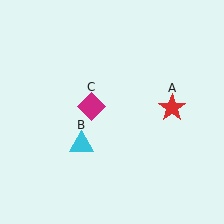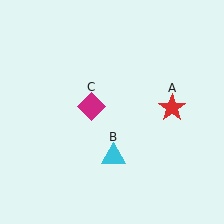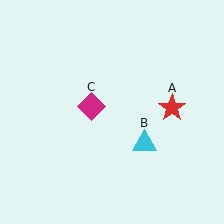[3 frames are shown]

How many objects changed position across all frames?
1 object changed position: cyan triangle (object B).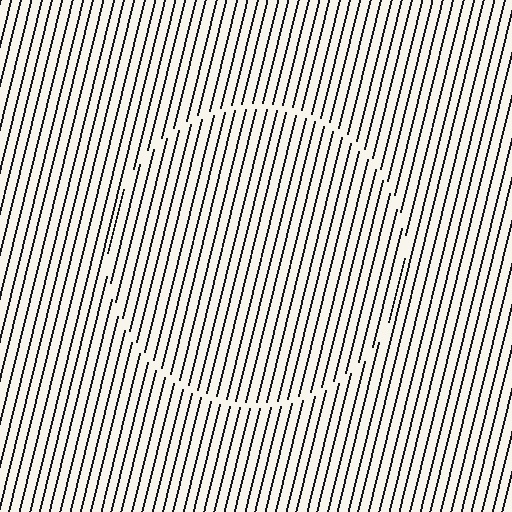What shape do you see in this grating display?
An illusory circle. The interior of the shape contains the same grating, shifted by half a period — the contour is defined by the phase discontinuity where line-ends from the inner and outer gratings abut.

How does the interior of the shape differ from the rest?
The interior of the shape contains the same grating, shifted by half a period — the contour is defined by the phase discontinuity where line-ends from the inner and outer gratings abut.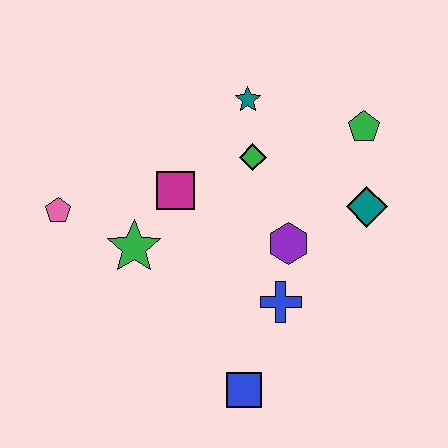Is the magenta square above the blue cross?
Yes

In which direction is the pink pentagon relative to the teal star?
The pink pentagon is to the left of the teal star.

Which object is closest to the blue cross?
The purple hexagon is closest to the blue cross.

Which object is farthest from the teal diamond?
The pink pentagon is farthest from the teal diamond.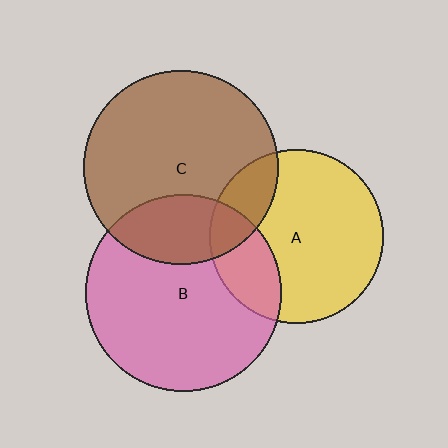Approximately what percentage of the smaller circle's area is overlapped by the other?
Approximately 25%.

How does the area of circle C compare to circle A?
Approximately 1.3 times.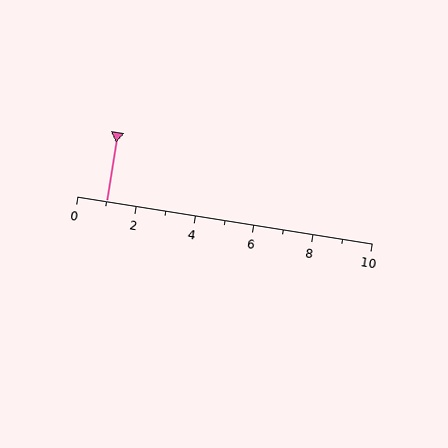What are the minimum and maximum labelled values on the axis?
The axis runs from 0 to 10.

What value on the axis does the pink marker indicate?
The marker indicates approximately 1.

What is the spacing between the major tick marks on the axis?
The major ticks are spaced 2 apart.